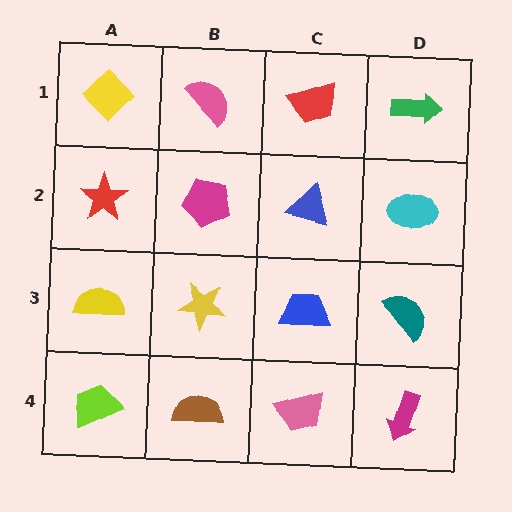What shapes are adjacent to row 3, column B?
A magenta pentagon (row 2, column B), a brown semicircle (row 4, column B), a yellow semicircle (row 3, column A), a blue trapezoid (row 3, column C).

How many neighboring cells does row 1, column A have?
2.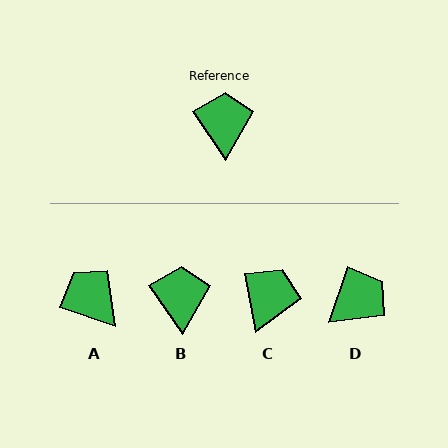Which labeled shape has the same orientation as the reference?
B.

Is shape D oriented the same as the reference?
No, it is off by about 53 degrees.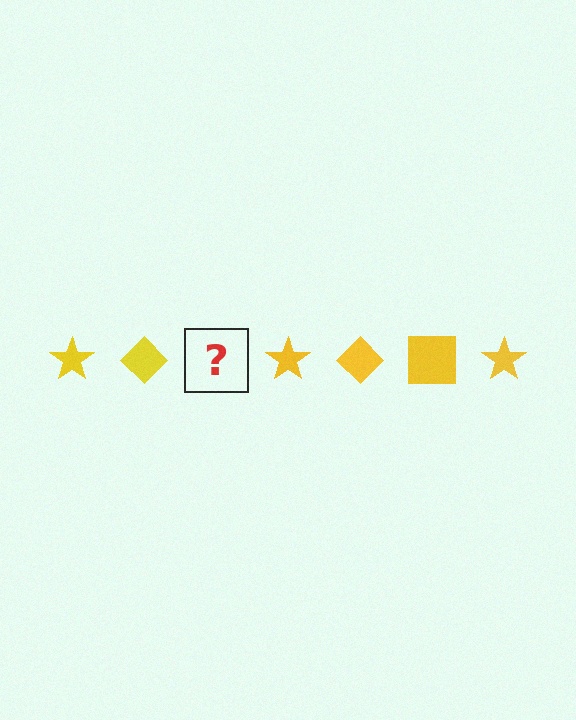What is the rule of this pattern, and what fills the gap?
The rule is that the pattern cycles through star, diamond, square shapes in yellow. The gap should be filled with a yellow square.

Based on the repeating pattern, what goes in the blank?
The blank should be a yellow square.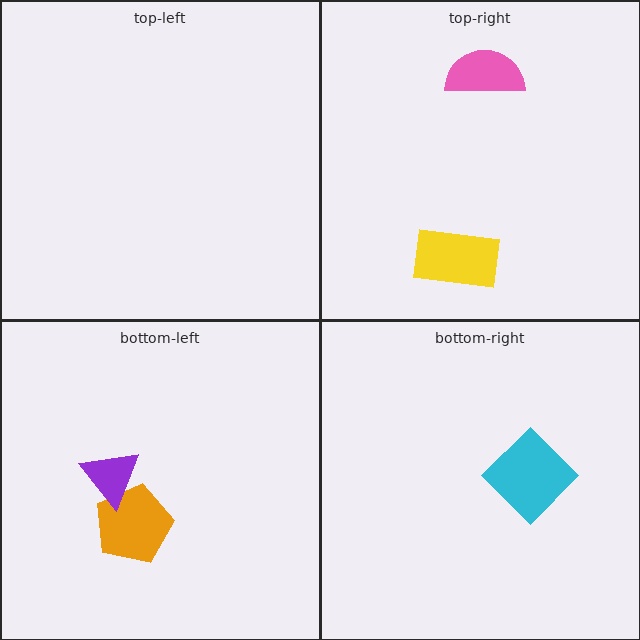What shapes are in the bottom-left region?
The orange pentagon, the purple triangle.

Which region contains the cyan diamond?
The bottom-right region.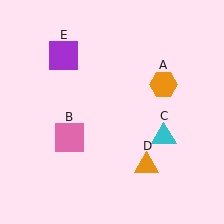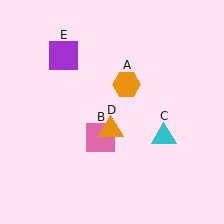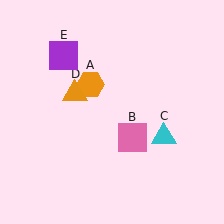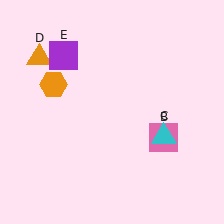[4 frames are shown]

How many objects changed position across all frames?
3 objects changed position: orange hexagon (object A), pink square (object B), orange triangle (object D).